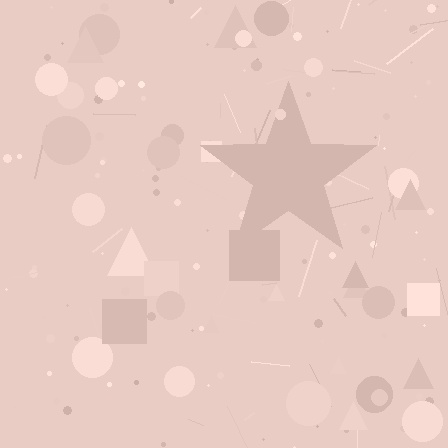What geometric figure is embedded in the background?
A star is embedded in the background.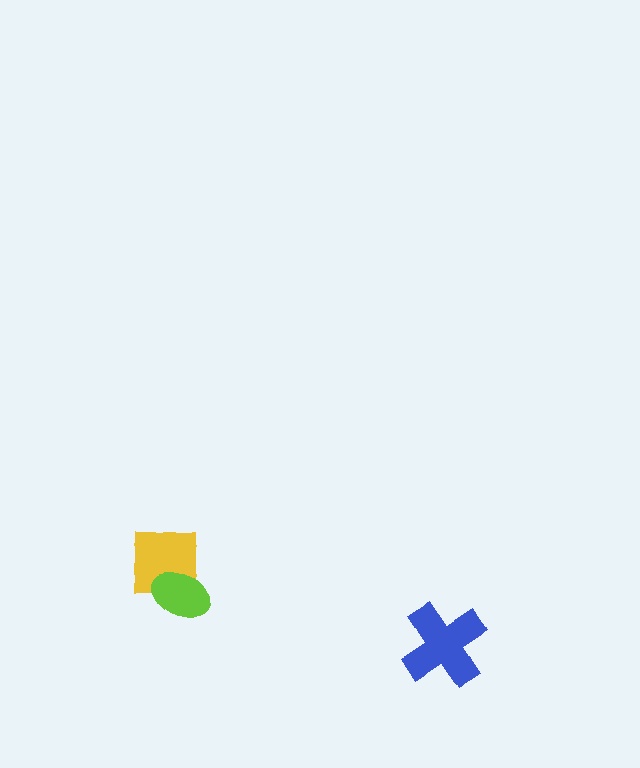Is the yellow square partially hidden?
Yes, it is partially covered by another shape.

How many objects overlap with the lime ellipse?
1 object overlaps with the lime ellipse.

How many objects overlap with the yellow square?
1 object overlaps with the yellow square.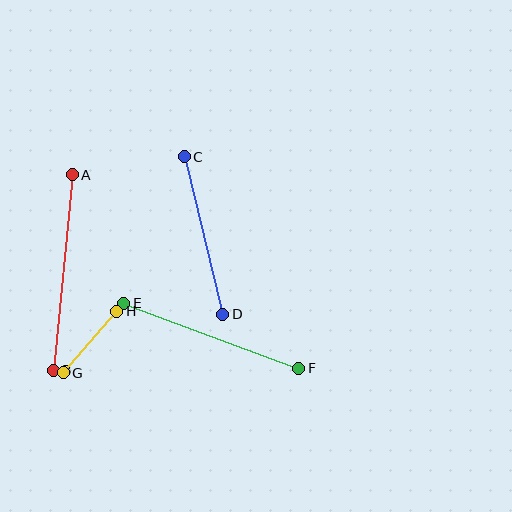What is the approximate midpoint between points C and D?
The midpoint is at approximately (203, 235) pixels.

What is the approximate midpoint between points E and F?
The midpoint is at approximately (211, 336) pixels.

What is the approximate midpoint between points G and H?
The midpoint is at approximately (90, 342) pixels.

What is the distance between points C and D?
The distance is approximately 162 pixels.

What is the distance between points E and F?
The distance is approximately 187 pixels.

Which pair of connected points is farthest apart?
Points A and B are farthest apart.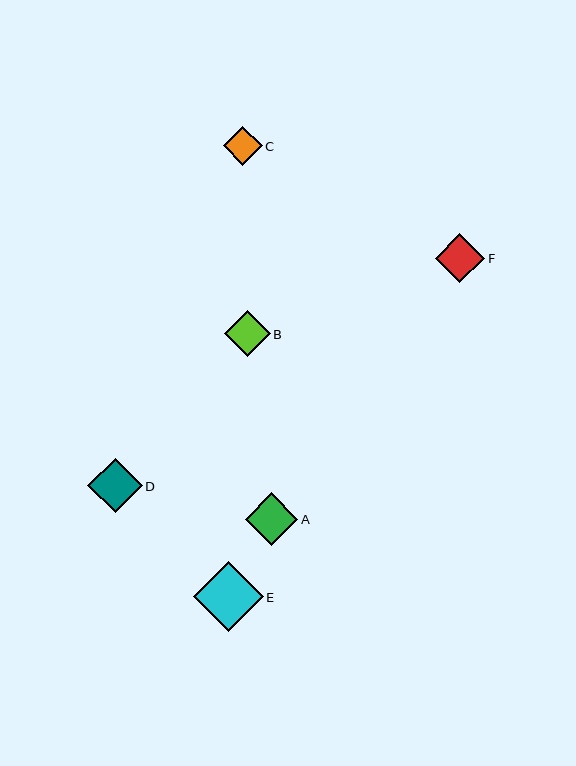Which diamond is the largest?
Diamond E is the largest with a size of approximately 70 pixels.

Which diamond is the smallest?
Diamond C is the smallest with a size of approximately 39 pixels.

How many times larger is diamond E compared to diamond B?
Diamond E is approximately 1.5 times the size of diamond B.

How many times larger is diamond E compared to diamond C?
Diamond E is approximately 1.8 times the size of diamond C.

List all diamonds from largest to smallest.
From largest to smallest: E, D, A, F, B, C.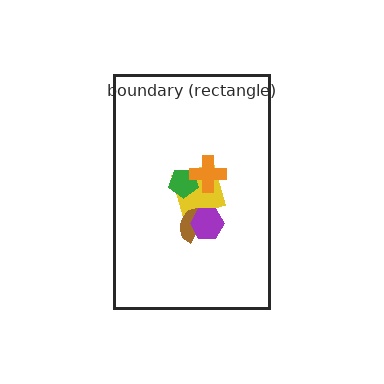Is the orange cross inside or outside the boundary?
Inside.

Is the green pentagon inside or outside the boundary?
Inside.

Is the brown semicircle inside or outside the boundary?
Inside.